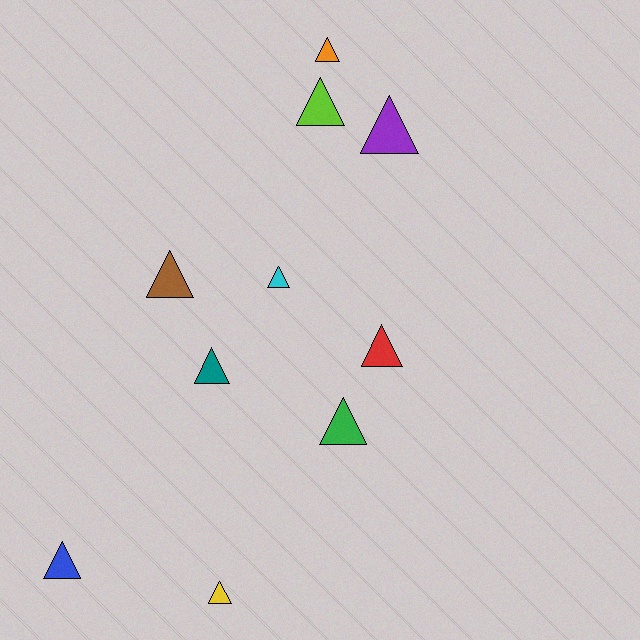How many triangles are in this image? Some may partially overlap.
There are 10 triangles.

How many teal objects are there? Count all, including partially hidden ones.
There is 1 teal object.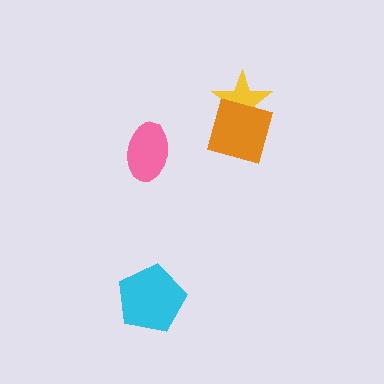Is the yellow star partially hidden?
Yes, it is partially covered by another shape.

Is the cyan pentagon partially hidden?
No, no other shape covers it.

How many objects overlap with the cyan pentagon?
0 objects overlap with the cyan pentagon.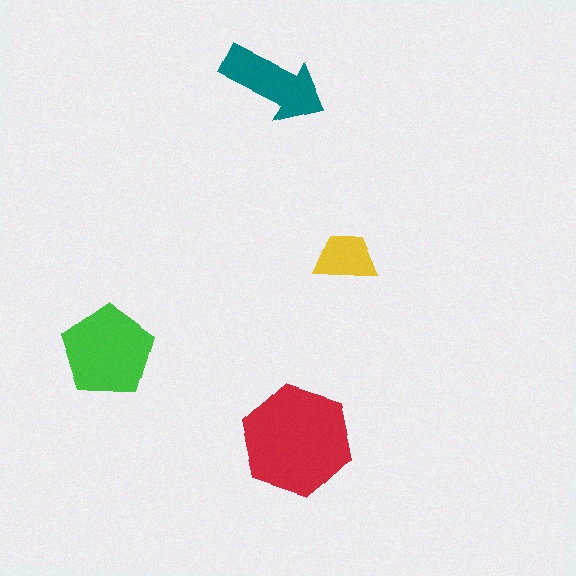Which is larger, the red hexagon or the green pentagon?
The red hexagon.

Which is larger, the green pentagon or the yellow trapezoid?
The green pentagon.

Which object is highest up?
The teal arrow is topmost.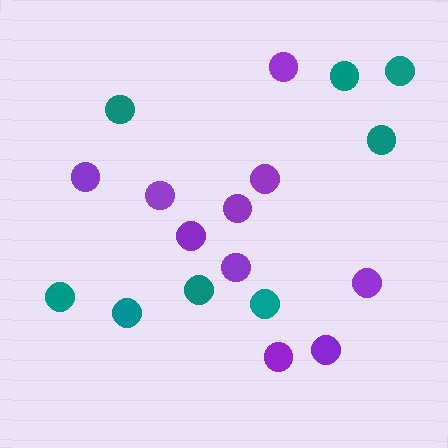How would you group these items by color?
There are 2 groups: one group of teal circles (8) and one group of purple circles (10).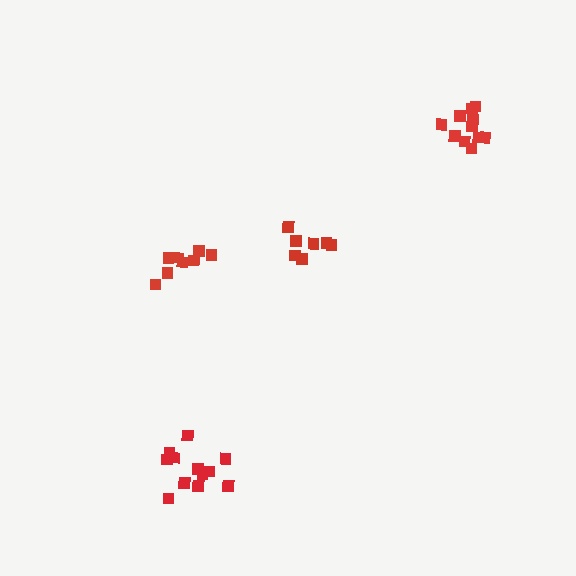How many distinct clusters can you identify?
There are 4 distinct clusters.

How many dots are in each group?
Group 1: 8 dots, Group 2: 7 dots, Group 3: 12 dots, Group 4: 11 dots (38 total).